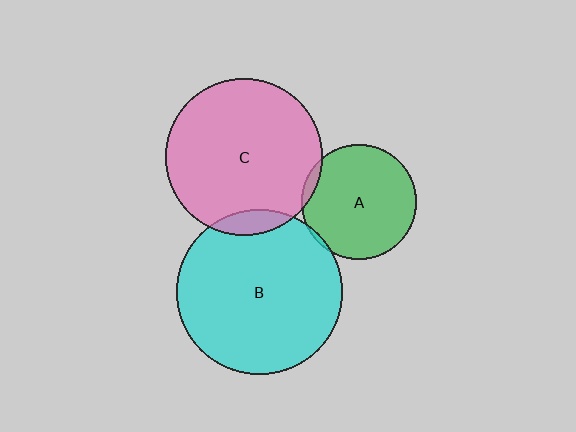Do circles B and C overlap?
Yes.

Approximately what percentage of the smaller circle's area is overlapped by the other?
Approximately 10%.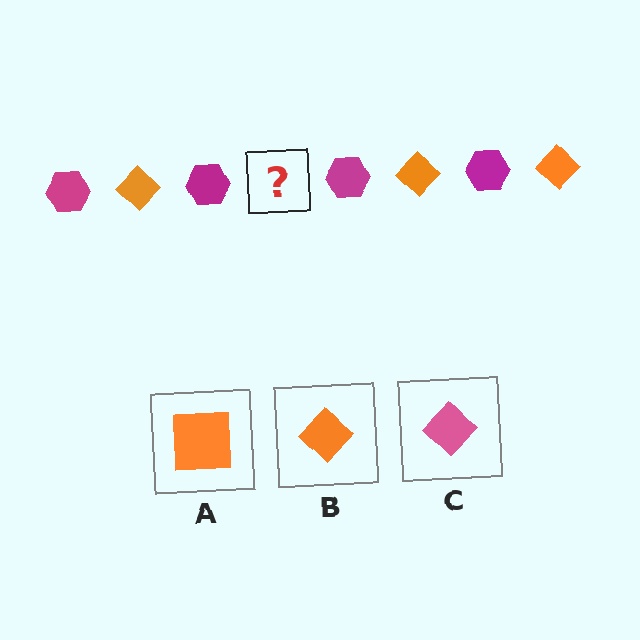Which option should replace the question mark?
Option B.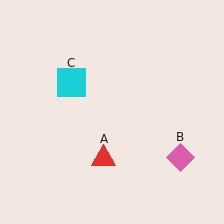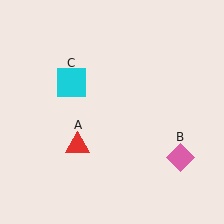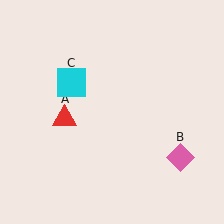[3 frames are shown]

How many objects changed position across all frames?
1 object changed position: red triangle (object A).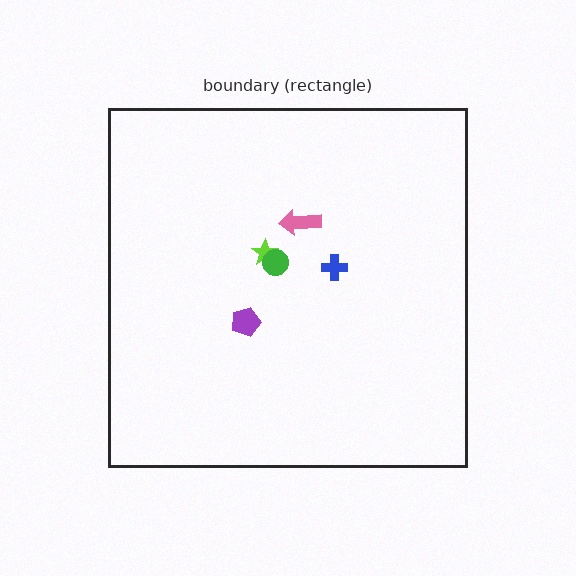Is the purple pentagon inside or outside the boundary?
Inside.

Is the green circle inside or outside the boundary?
Inside.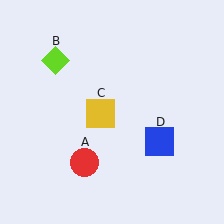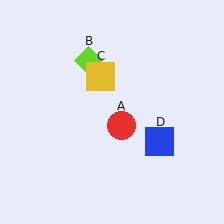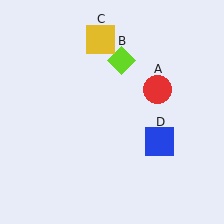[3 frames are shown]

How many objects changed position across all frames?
3 objects changed position: red circle (object A), lime diamond (object B), yellow square (object C).